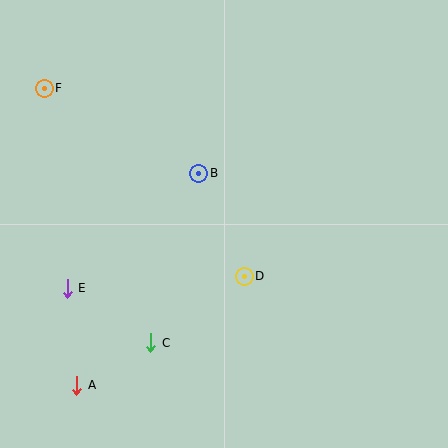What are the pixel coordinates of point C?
Point C is at (151, 343).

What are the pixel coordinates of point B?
Point B is at (199, 173).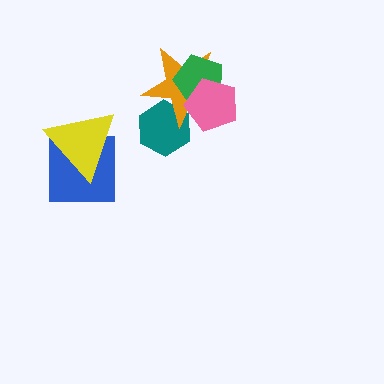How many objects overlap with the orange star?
3 objects overlap with the orange star.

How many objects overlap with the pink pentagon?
2 objects overlap with the pink pentagon.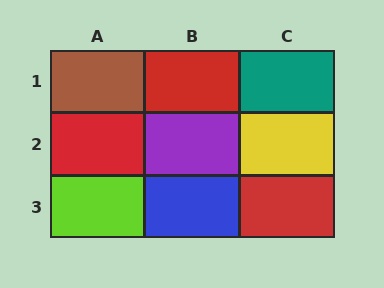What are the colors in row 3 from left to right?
Lime, blue, red.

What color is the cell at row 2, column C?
Yellow.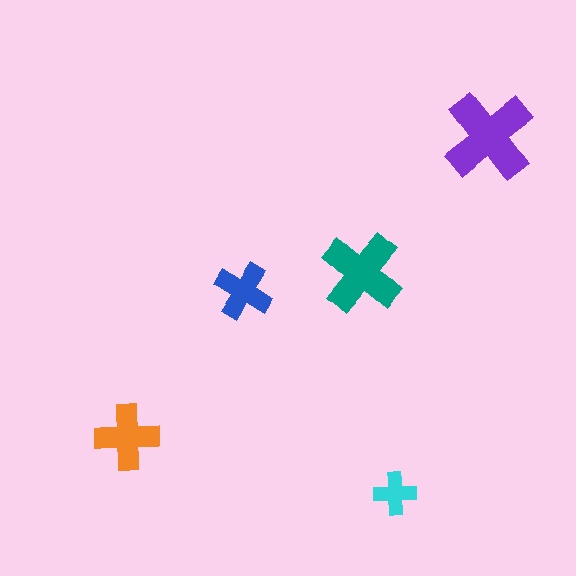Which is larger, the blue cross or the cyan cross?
The blue one.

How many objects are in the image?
There are 5 objects in the image.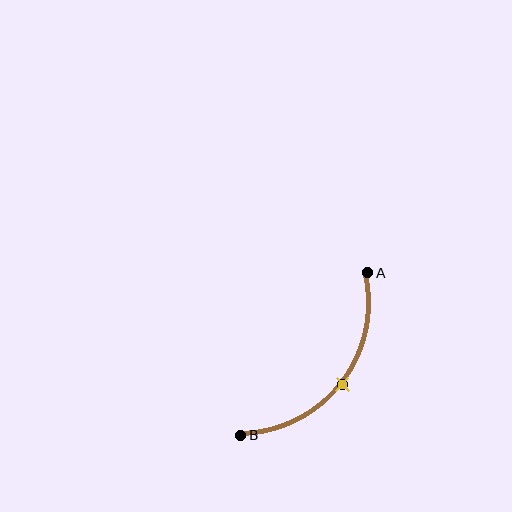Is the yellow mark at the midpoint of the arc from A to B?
Yes. The yellow mark lies on the arc at equal arc-length from both A and B — it is the arc midpoint.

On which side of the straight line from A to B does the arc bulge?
The arc bulges below and to the right of the straight line connecting A and B.